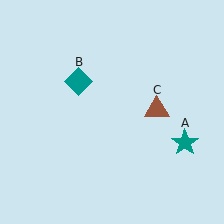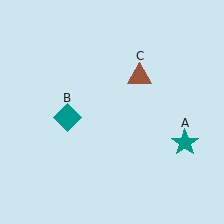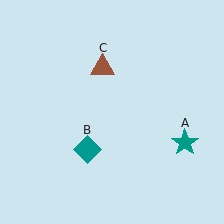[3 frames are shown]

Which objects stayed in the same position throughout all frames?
Teal star (object A) remained stationary.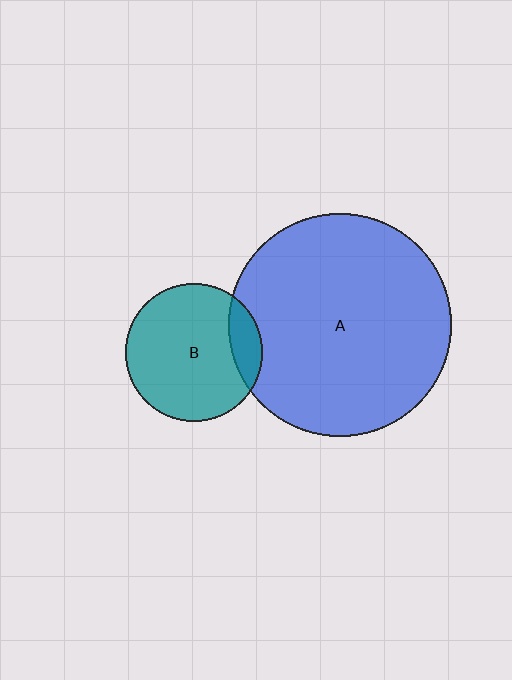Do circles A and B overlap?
Yes.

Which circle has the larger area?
Circle A (blue).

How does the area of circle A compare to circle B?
Approximately 2.6 times.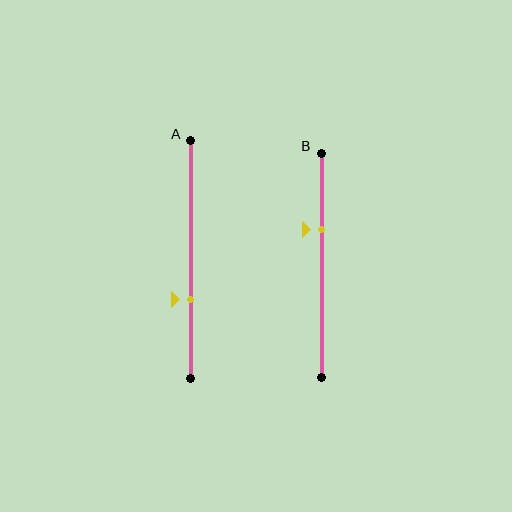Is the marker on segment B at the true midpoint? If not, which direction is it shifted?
No, the marker on segment B is shifted upward by about 16% of the segment length.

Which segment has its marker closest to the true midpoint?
Segment B has its marker closest to the true midpoint.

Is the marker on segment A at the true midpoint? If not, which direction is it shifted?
No, the marker on segment A is shifted downward by about 17% of the segment length.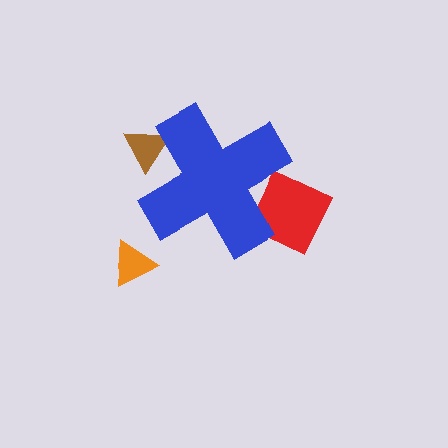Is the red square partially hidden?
Yes, the red square is partially hidden behind the blue cross.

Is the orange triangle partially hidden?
No, the orange triangle is fully visible.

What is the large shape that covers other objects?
A blue cross.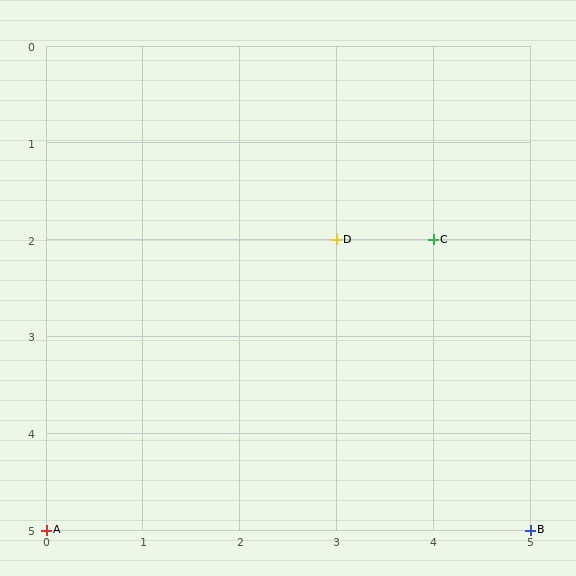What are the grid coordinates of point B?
Point B is at grid coordinates (5, 5).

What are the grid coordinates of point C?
Point C is at grid coordinates (4, 2).